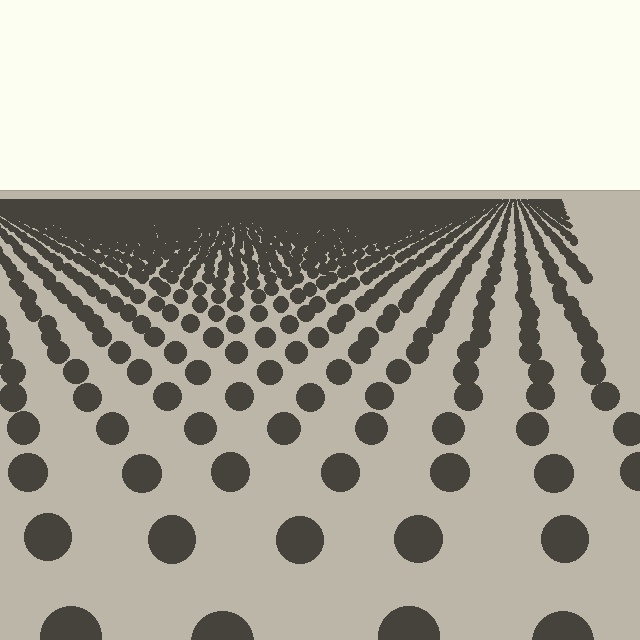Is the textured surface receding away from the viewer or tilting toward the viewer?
The surface is receding away from the viewer. Texture elements get smaller and denser toward the top.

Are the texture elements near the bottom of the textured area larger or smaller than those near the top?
Larger. Near the bottom, elements are closer to the viewer and appear at a bigger on-screen size.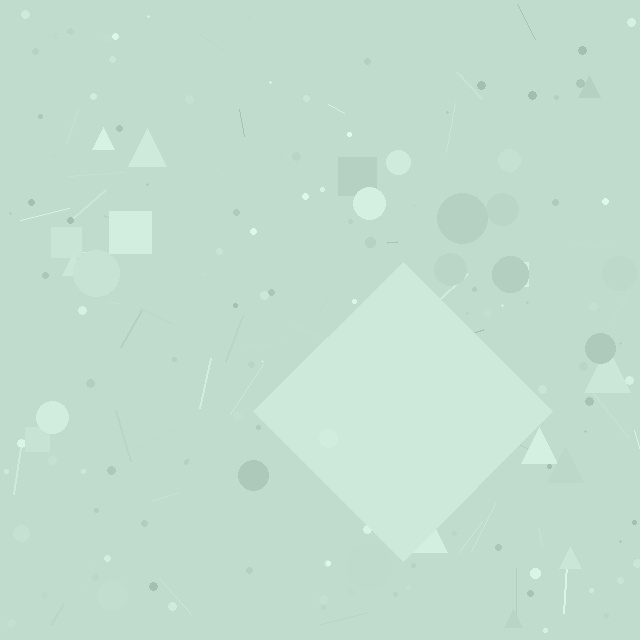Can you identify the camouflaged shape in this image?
The camouflaged shape is a diamond.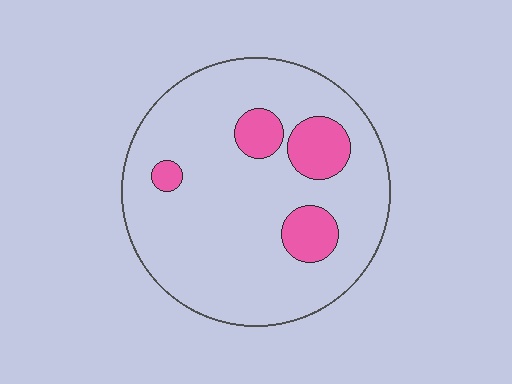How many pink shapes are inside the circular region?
4.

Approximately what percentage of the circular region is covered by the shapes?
Approximately 15%.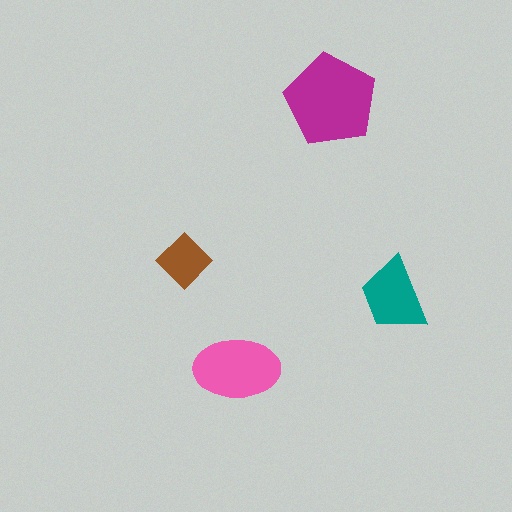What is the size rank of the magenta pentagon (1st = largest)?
1st.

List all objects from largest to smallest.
The magenta pentagon, the pink ellipse, the teal trapezoid, the brown diamond.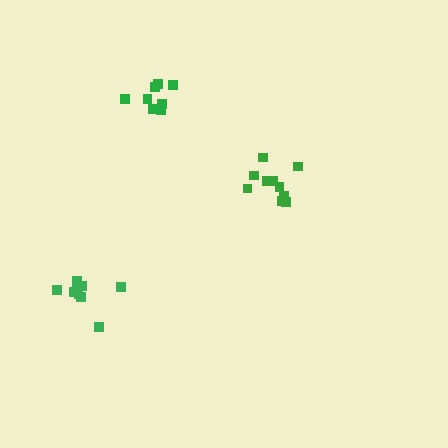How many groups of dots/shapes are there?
There are 3 groups.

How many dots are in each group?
Group 1: 10 dots, Group 2: 9 dots, Group 3: 8 dots (27 total).